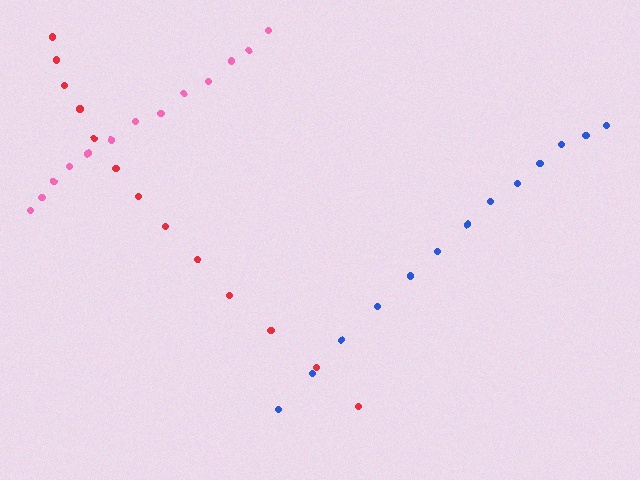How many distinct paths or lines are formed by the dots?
There are 3 distinct paths.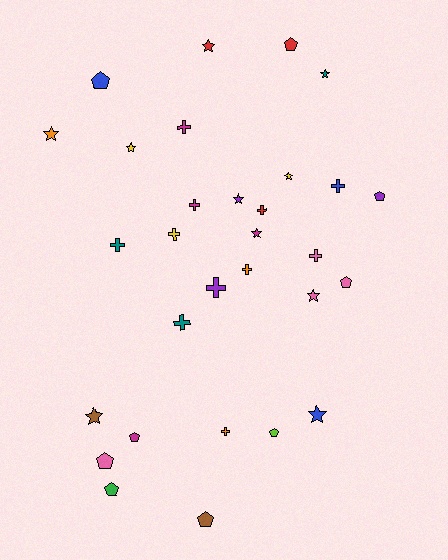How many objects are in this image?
There are 30 objects.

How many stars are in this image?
There are 10 stars.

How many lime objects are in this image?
There is 1 lime object.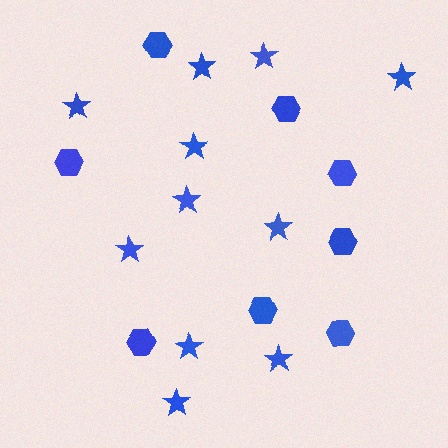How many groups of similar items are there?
There are 2 groups: one group of stars (11) and one group of hexagons (8).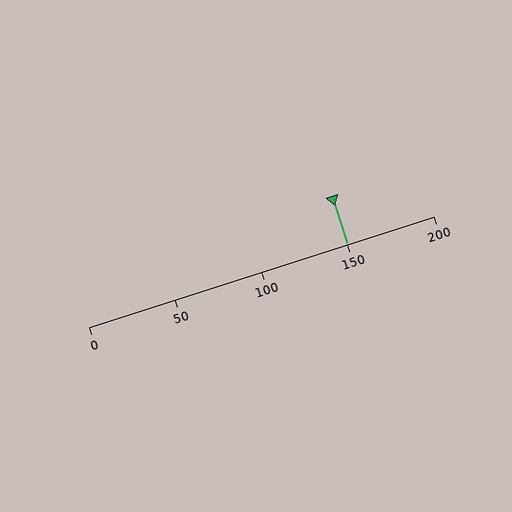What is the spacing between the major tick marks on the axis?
The major ticks are spaced 50 apart.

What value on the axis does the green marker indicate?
The marker indicates approximately 150.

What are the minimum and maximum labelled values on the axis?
The axis runs from 0 to 200.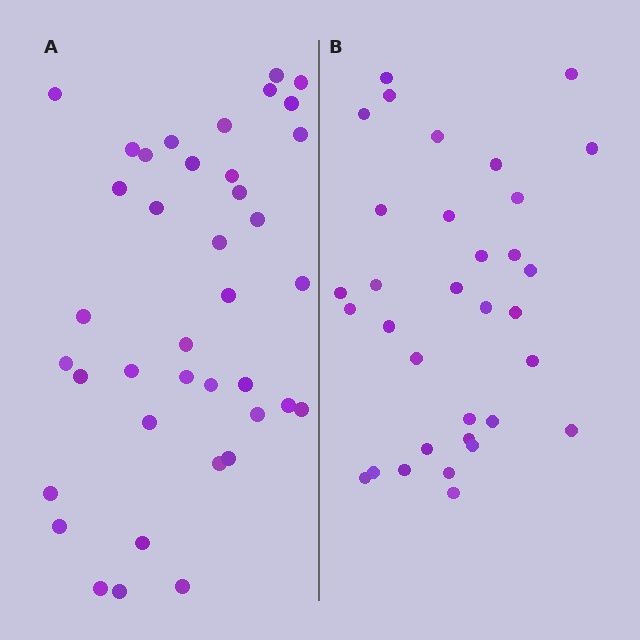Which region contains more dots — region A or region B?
Region A (the left region) has more dots.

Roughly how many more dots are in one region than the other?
Region A has about 6 more dots than region B.